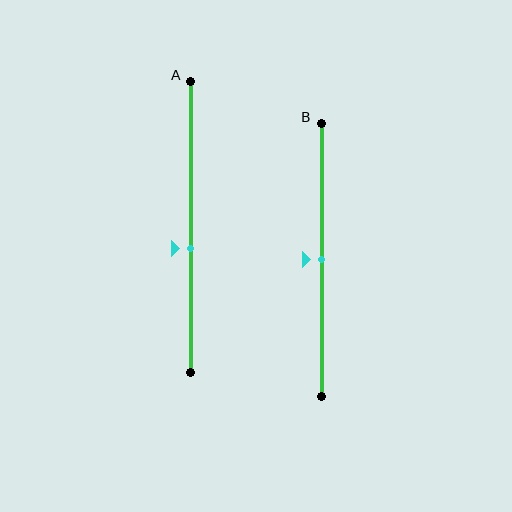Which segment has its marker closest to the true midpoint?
Segment B has its marker closest to the true midpoint.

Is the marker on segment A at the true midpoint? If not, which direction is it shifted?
No, the marker on segment A is shifted downward by about 7% of the segment length.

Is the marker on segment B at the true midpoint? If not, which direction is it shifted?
Yes, the marker on segment B is at the true midpoint.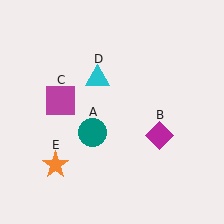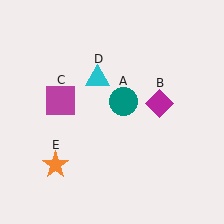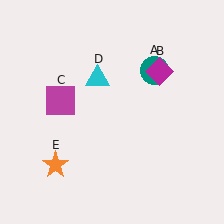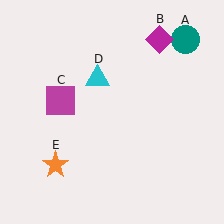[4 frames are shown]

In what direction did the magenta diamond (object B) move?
The magenta diamond (object B) moved up.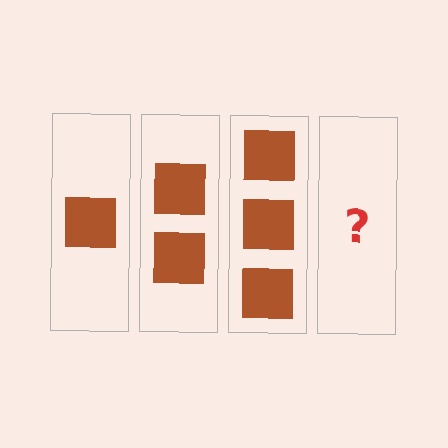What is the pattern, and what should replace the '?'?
The pattern is that each step adds one more square. The '?' should be 4 squares.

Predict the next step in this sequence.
The next step is 4 squares.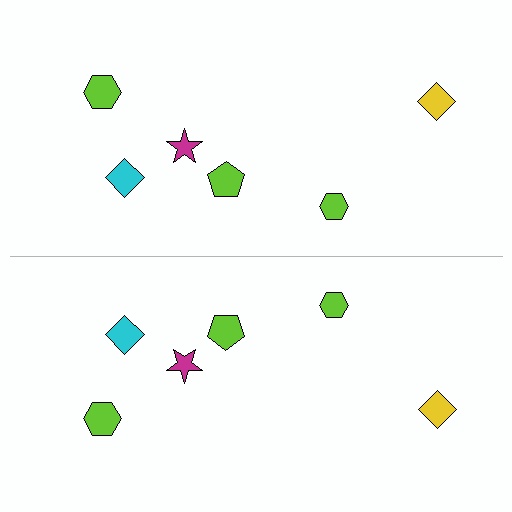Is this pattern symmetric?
Yes, this pattern has bilateral (reflection) symmetry.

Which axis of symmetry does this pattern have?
The pattern has a horizontal axis of symmetry running through the center of the image.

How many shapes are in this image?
There are 12 shapes in this image.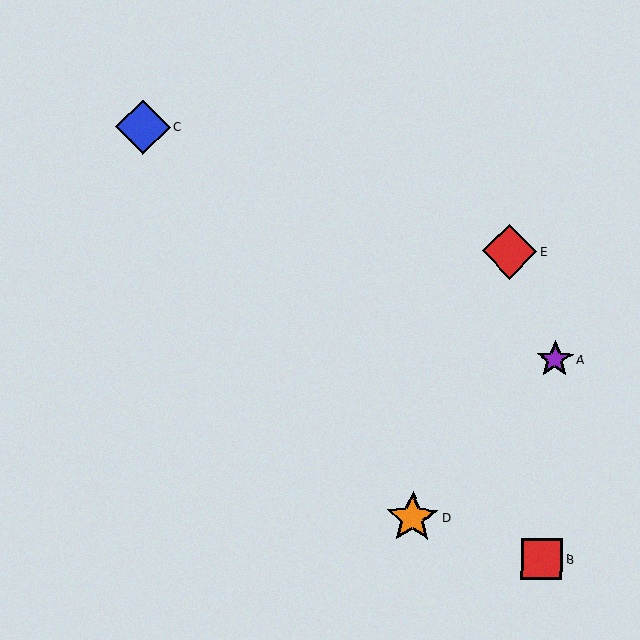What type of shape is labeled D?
Shape D is an orange star.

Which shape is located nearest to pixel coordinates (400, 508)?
The orange star (labeled D) at (412, 518) is nearest to that location.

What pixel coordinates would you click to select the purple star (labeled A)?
Click at (555, 360) to select the purple star A.